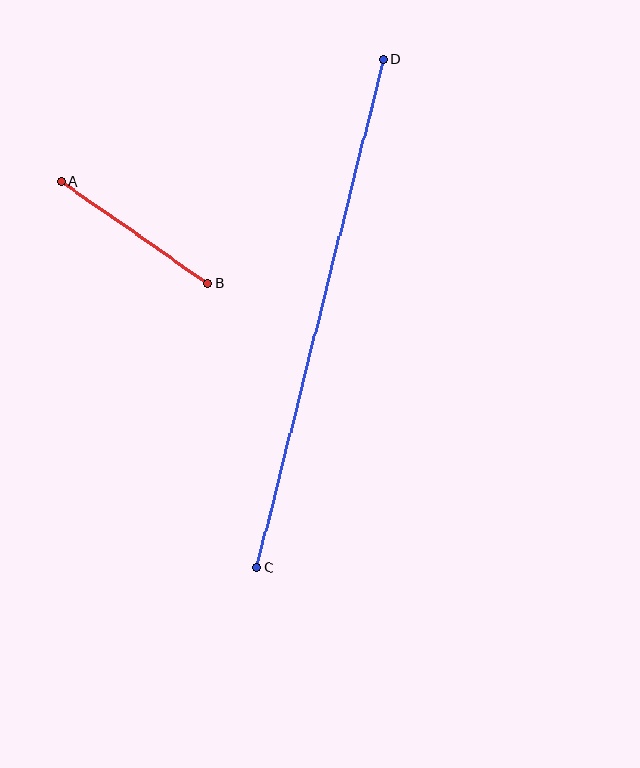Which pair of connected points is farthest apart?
Points C and D are farthest apart.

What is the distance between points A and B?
The distance is approximately 178 pixels.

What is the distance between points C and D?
The distance is approximately 524 pixels.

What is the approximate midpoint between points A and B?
The midpoint is at approximately (134, 232) pixels.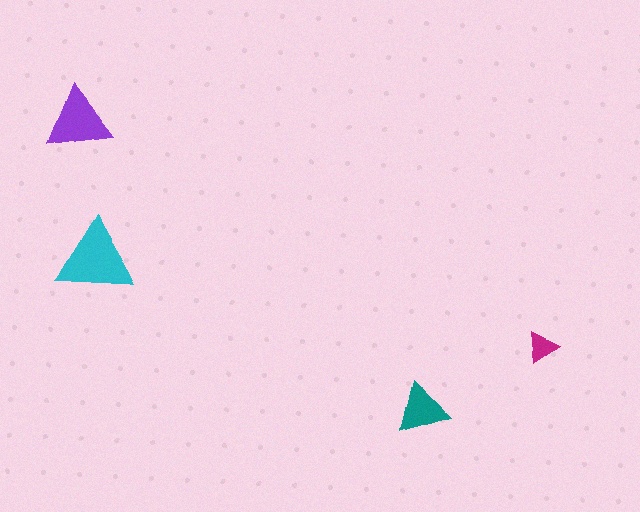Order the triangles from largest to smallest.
the cyan one, the purple one, the teal one, the magenta one.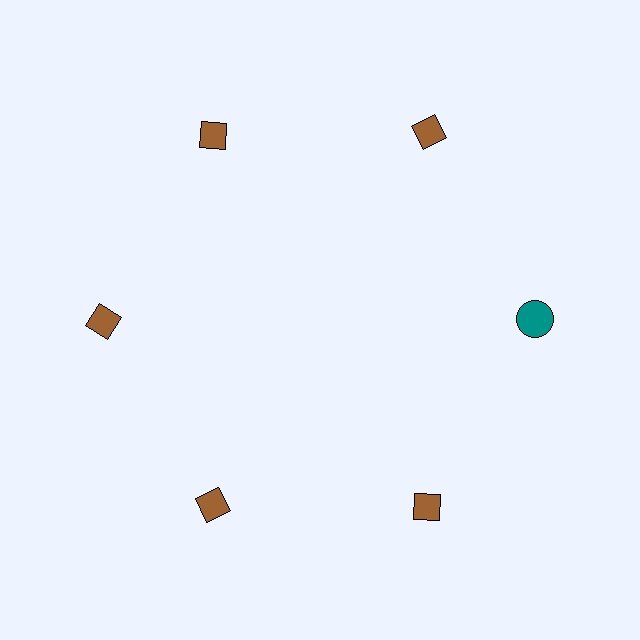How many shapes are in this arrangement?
There are 6 shapes arranged in a ring pattern.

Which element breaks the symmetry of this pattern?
The teal circle at roughly the 3 o'clock position breaks the symmetry. All other shapes are brown diamonds.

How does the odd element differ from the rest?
It differs in both color (teal instead of brown) and shape (circle instead of diamond).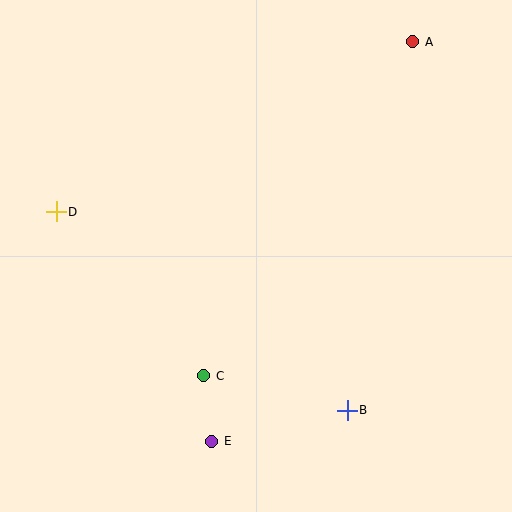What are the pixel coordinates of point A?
Point A is at (413, 42).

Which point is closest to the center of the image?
Point C at (204, 376) is closest to the center.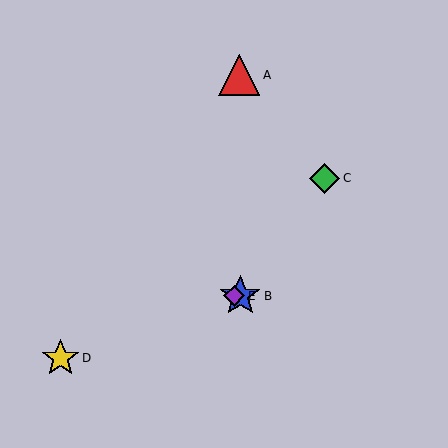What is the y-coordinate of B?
Object B is at y≈296.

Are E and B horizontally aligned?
Yes, both are at y≈296.